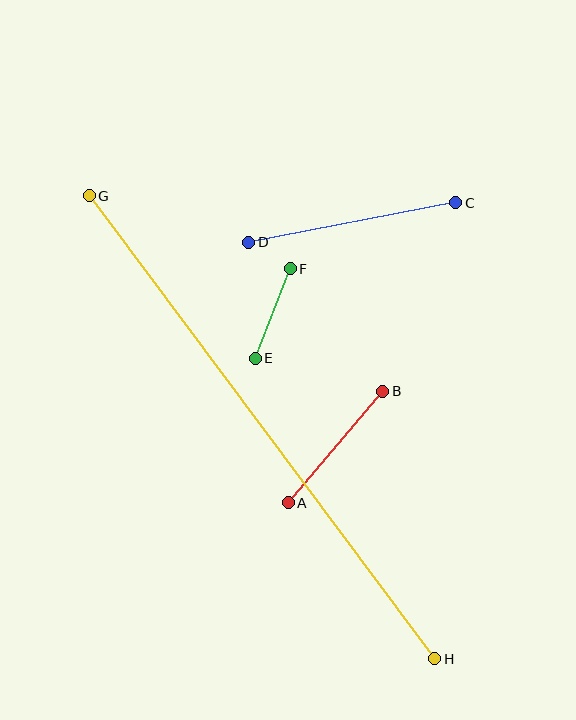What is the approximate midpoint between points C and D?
The midpoint is at approximately (352, 223) pixels.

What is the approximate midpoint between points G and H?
The midpoint is at approximately (262, 427) pixels.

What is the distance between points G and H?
The distance is approximately 578 pixels.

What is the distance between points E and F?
The distance is approximately 96 pixels.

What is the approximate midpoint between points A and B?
The midpoint is at approximately (335, 447) pixels.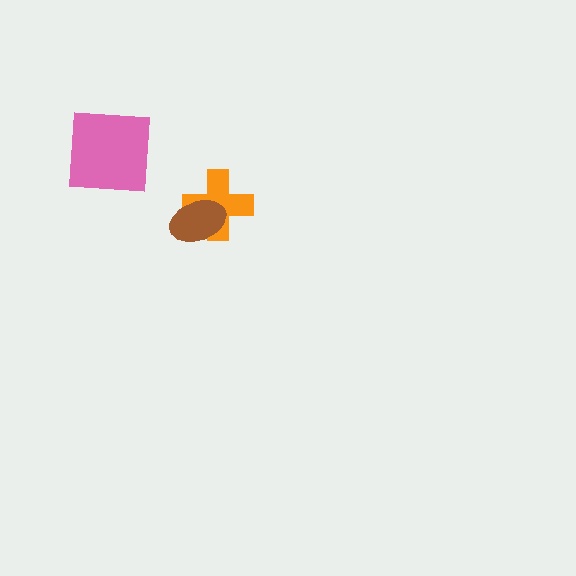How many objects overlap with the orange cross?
1 object overlaps with the orange cross.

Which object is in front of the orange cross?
The brown ellipse is in front of the orange cross.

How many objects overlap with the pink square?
0 objects overlap with the pink square.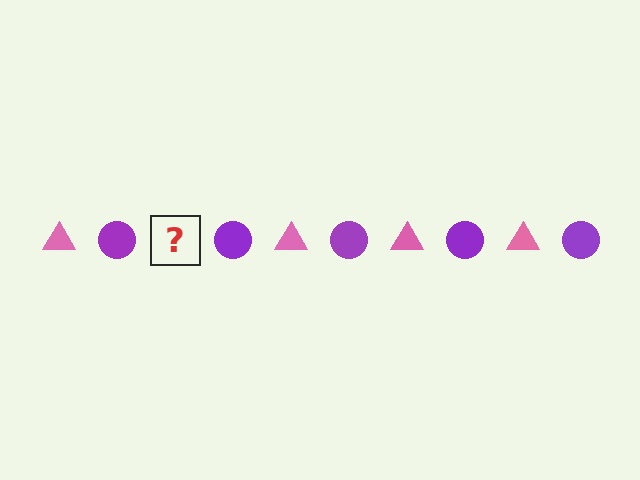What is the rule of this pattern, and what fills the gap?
The rule is that the pattern alternates between pink triangle and purple circle. The gap should be filled with a pink triangle.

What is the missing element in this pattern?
The missing element is a pink triangle.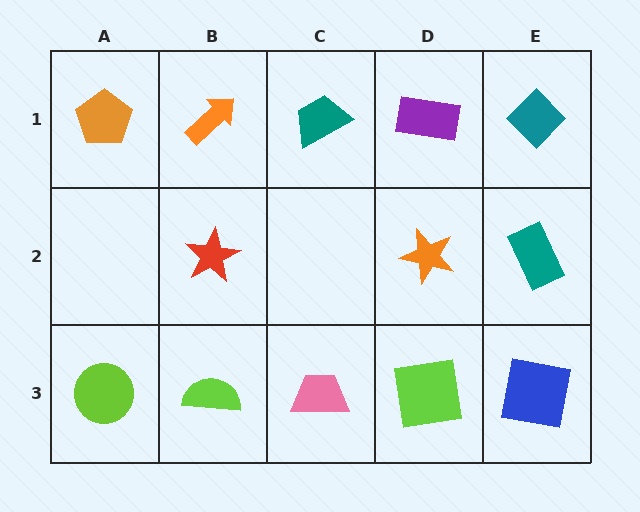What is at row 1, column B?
An orange arrow.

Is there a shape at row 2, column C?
No, that cell is empty.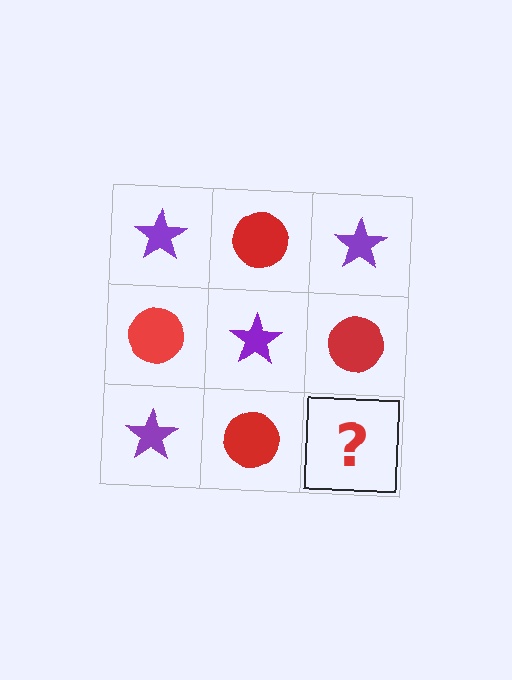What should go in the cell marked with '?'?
The missing cell should contain a purple star.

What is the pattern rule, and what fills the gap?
The rule is that it alternates purple star and red circle in a checkerboard pattern. The gap should be filled with a purple star.